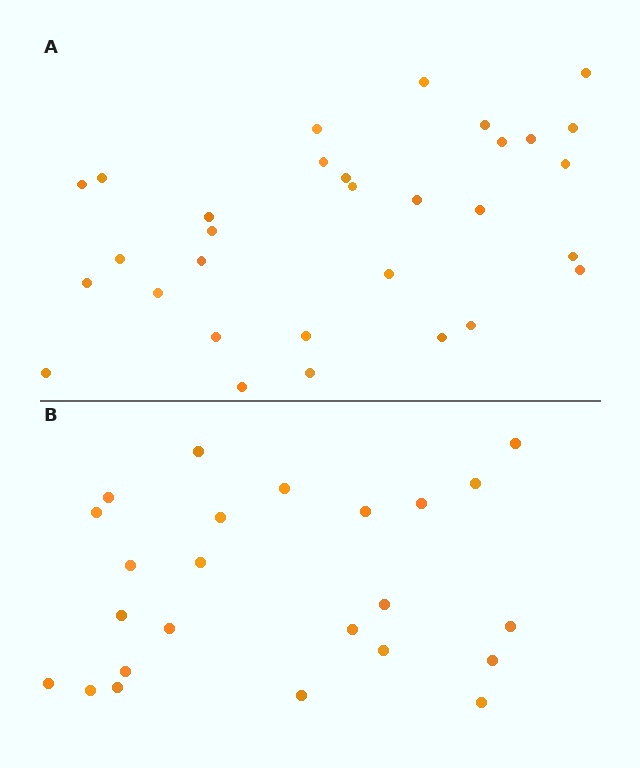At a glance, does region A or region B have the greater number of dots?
Region A (the top region) has more dots.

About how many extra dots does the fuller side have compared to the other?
Region A has roughly 8 or so more dots than region B.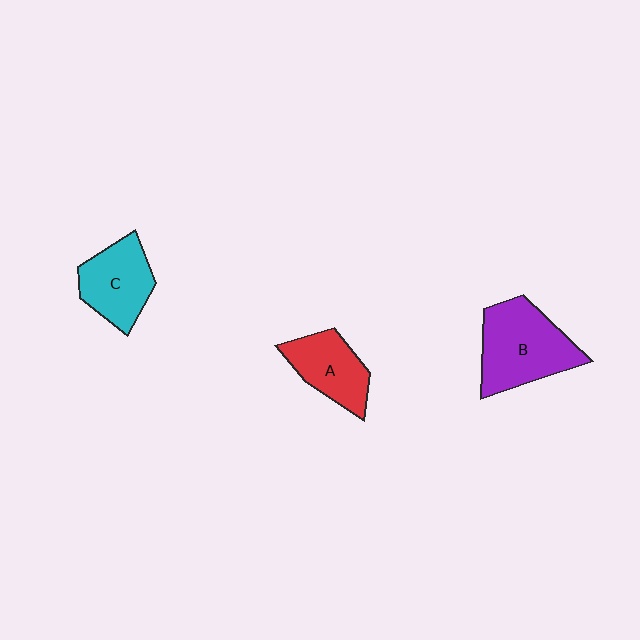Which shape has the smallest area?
Shape A (red).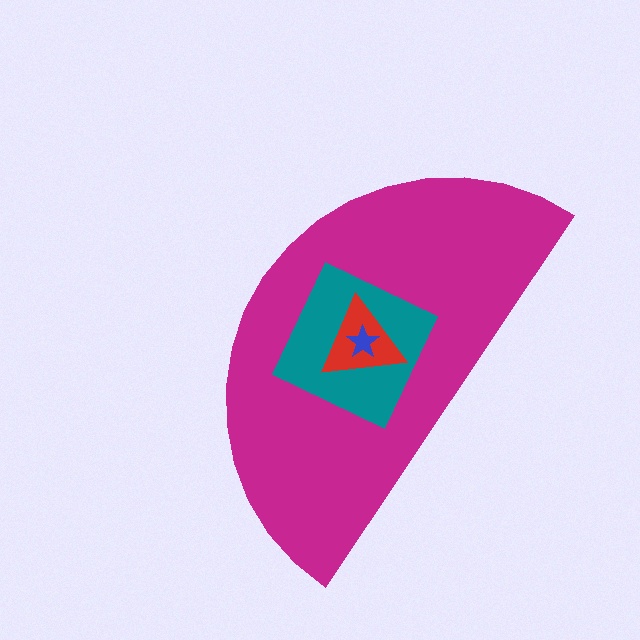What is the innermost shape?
The blue star.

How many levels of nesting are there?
4.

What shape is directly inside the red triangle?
The blue star.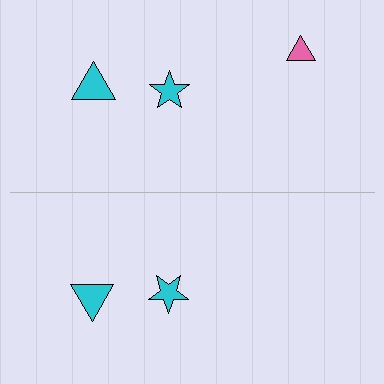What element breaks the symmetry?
A pink triangle is missing from the bottom side.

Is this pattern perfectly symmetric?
No, the pattern is not perfectly symmetric. A pink triangle is missing from the bottom side.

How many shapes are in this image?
There are 5 shapes in this image.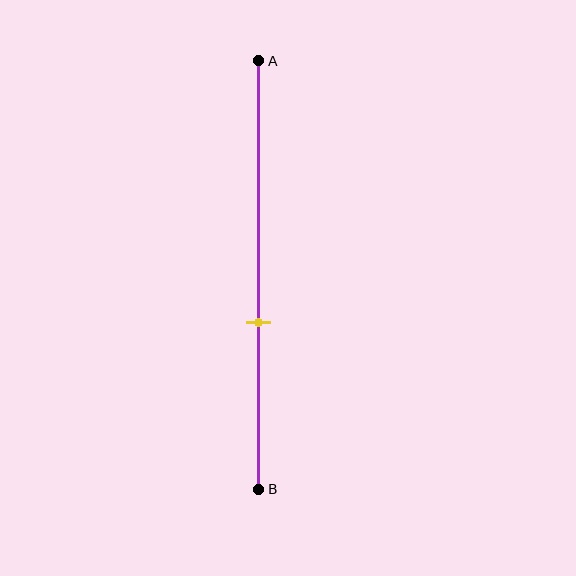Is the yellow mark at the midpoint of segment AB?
No, the mark is at about 60% from A, not at the 50% midpoint.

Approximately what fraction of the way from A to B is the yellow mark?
The yellow mark is approximately 60% of the way from A to B.